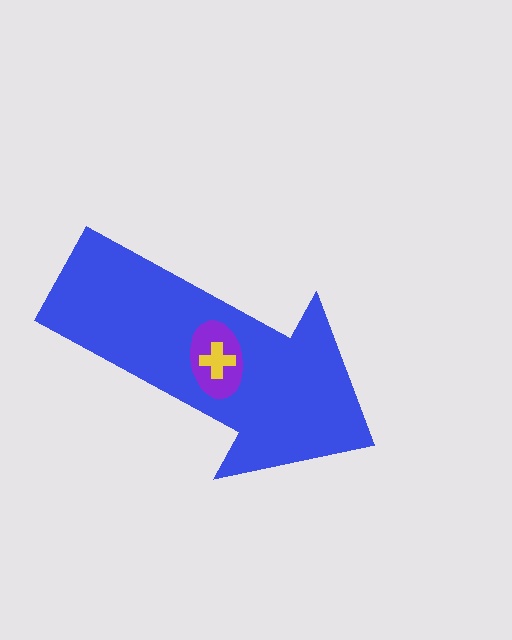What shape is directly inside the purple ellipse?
The yellow cross.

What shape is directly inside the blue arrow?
The purple ellipse.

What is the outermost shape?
The blue arrow.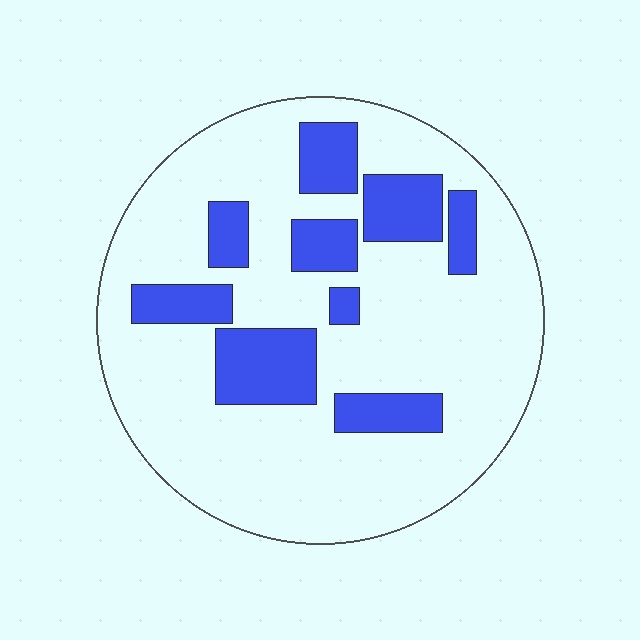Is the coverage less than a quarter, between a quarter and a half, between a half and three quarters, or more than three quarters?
Less than a quarter.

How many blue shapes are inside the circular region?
9.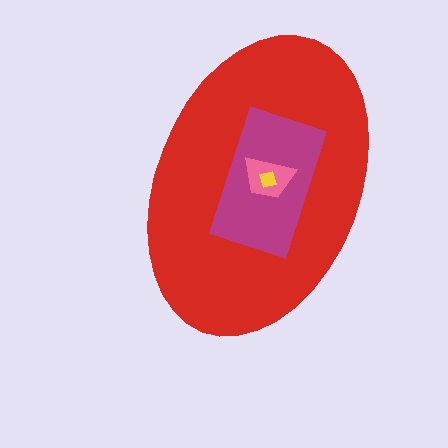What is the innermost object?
The yellow square.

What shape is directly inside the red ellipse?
The magenta rectangle.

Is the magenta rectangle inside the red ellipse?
Yes.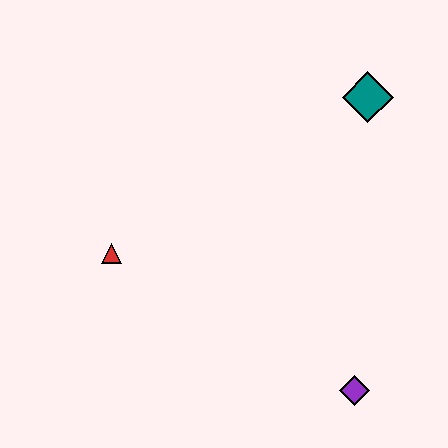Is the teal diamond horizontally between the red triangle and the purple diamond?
No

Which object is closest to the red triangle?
The purple diamond is closest to the red triangle.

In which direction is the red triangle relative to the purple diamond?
The red triangle is to the left of the purple diamond.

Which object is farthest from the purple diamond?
The teal diamond is farthest from the purple diamond.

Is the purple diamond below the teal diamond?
Yes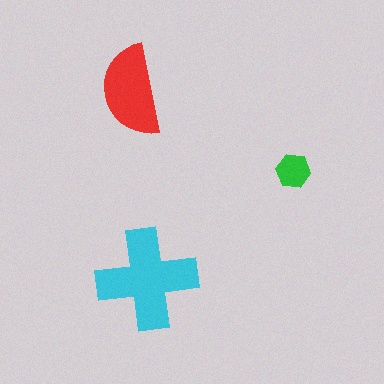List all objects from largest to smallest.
The cyan cross, the red semicircle, the green hexagon.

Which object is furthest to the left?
The red semicircle is leftmost.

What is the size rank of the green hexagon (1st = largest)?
3rd.